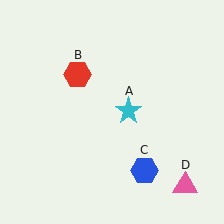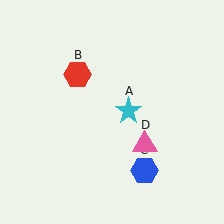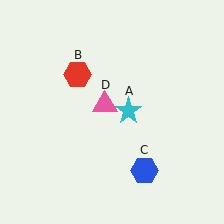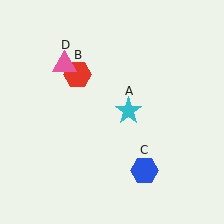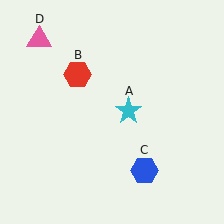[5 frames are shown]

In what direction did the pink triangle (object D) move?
The pink triangle (object D) moved up and to the left.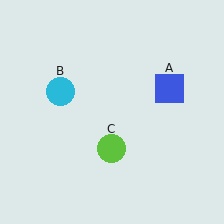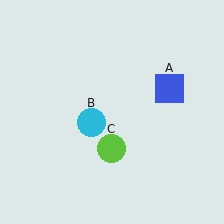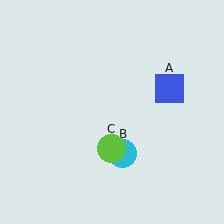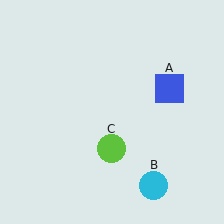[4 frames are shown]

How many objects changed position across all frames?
1 object changed position: cyan circle (object B).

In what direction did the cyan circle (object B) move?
The cyan circle (object B) moved down and to the right.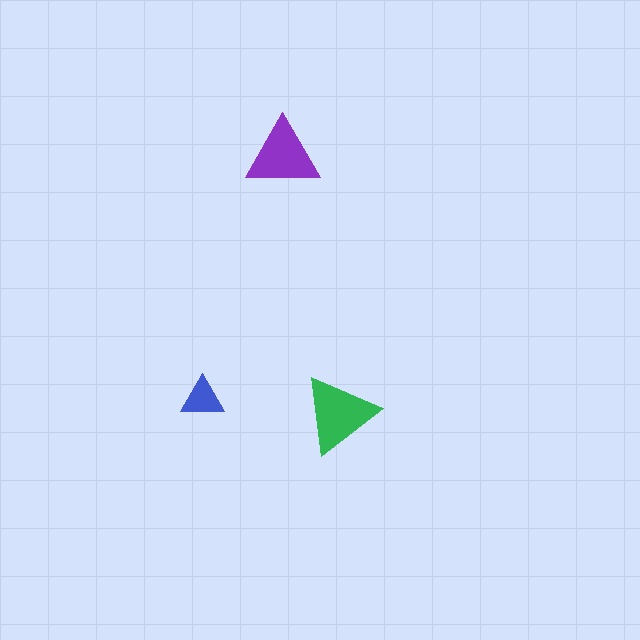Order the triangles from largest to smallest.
the green one, the purple one, the blue one.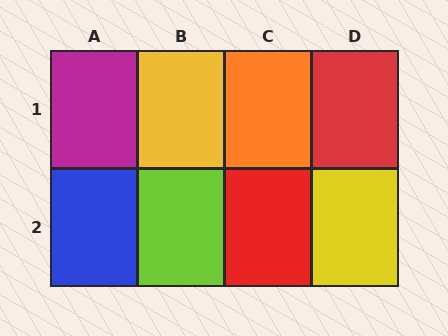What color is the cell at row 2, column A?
Blue.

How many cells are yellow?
2 cells are yellow.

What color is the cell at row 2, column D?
Yellow.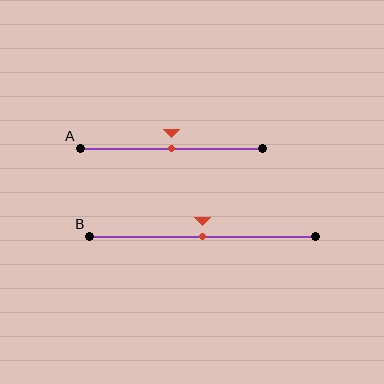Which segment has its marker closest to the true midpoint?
Segment A has its marker closest to the true midpoint.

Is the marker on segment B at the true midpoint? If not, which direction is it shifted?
Yes, the marker on segment B is at the true midpoint.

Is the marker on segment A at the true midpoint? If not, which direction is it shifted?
Yes, the marker on segment A is at the true midpoint.